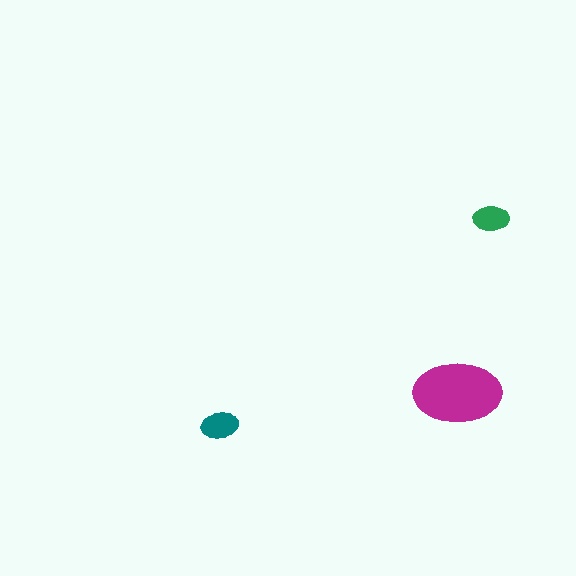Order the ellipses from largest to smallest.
the magenta one, the teal one, the green one.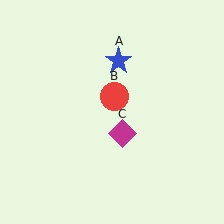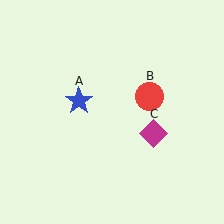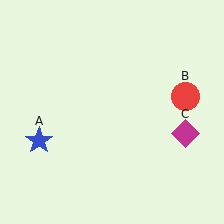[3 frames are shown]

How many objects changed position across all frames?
3 objects changed position: blue star (object A), red circle (object B), magenta diamond (object C).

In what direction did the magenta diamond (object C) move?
The magenta diamond (object C) moved right.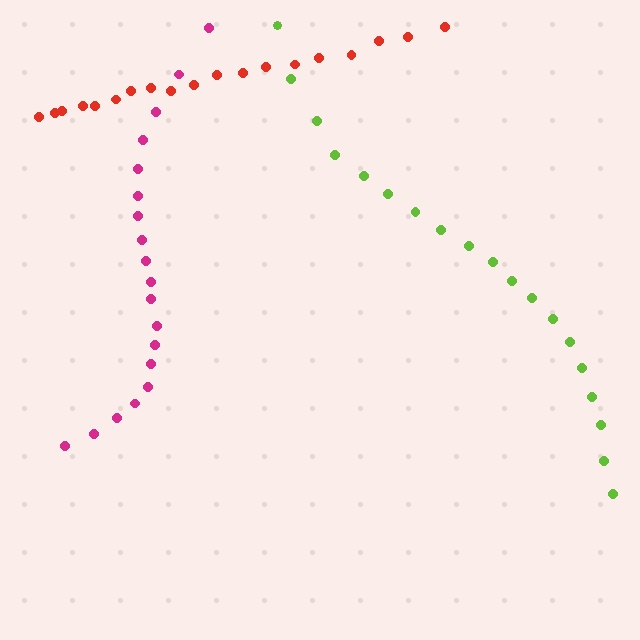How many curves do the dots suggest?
There are 3 distinct paths.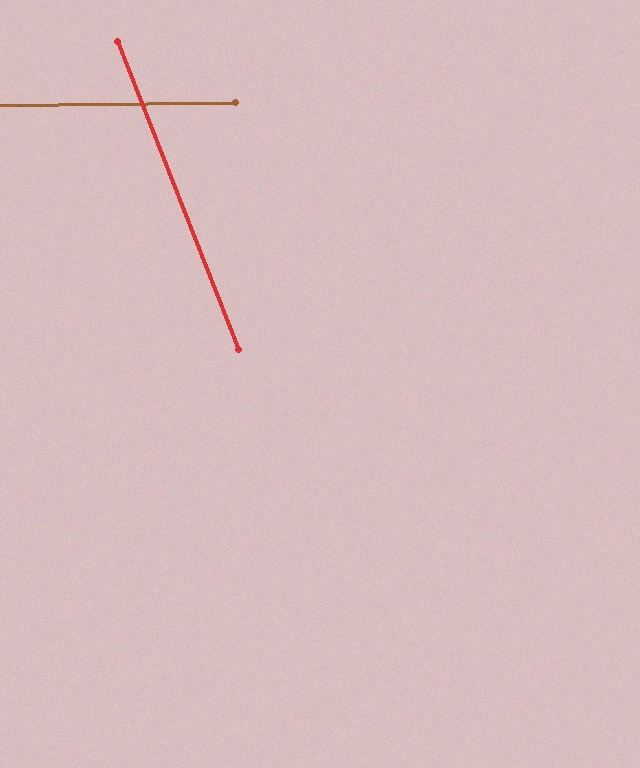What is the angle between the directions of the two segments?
Approximately 69 degrees.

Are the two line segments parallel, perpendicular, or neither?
Neither parallel nor perpendicular — they differ by about 69°.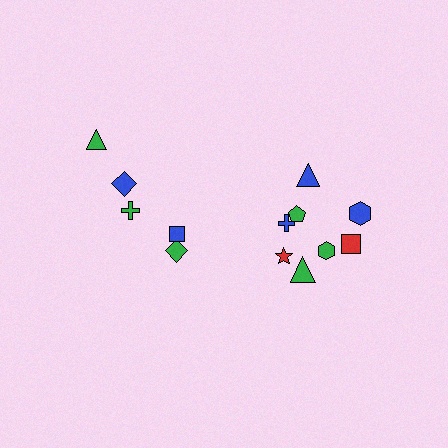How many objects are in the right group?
There are 8 objects.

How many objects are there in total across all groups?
There are 13 objects.